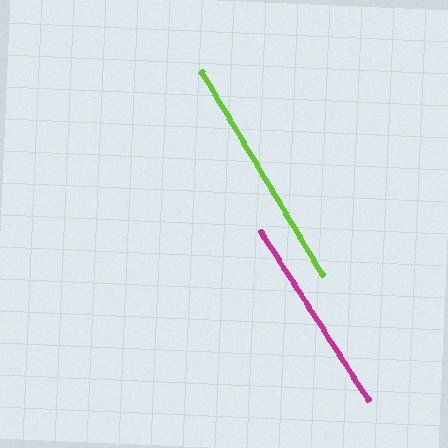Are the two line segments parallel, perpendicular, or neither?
Parallel — their directions differ by only 1.7°.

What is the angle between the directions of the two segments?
Approximately 2 degrees.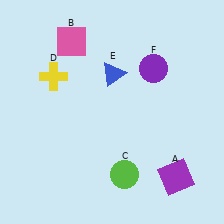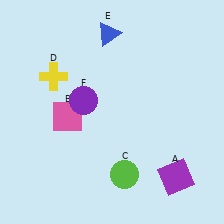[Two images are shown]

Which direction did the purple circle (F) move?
The purple circle (F) moved left.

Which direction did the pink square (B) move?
The pink square (B) moved down.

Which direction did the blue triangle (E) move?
The blue triangle (E) moved up.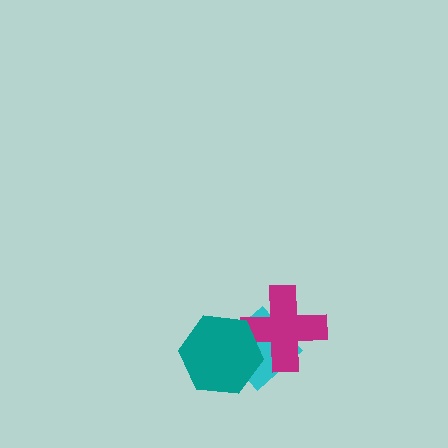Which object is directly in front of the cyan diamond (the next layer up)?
The magenta cross is directly in front of the cyan diamond.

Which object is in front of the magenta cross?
The teal hexagon is in front of the magenta cross.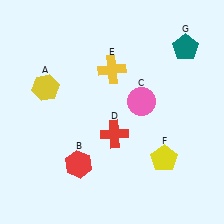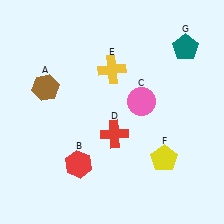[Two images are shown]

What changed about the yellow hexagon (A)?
In Image 1, A is yellow. In Image 2, it changed to brown.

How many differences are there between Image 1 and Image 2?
There is 1 difference between the two images.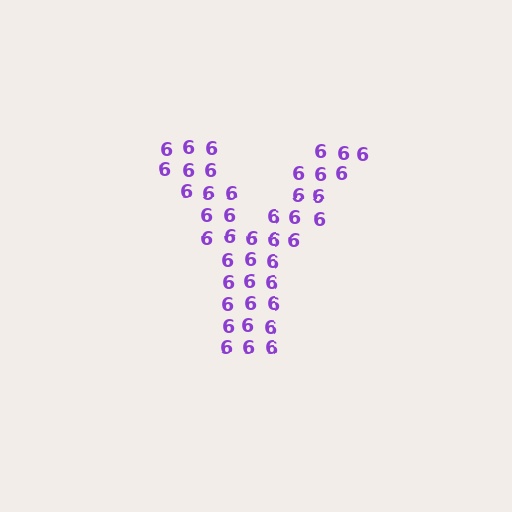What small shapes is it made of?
It is made of small digit 6's.